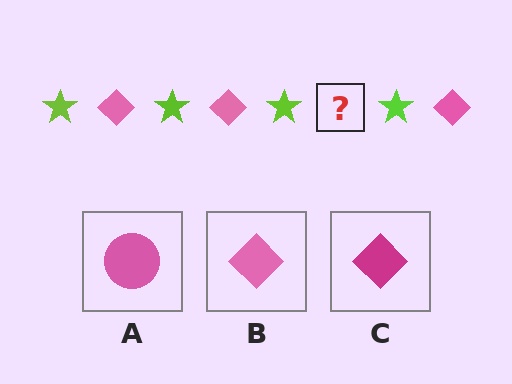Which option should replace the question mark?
Option B.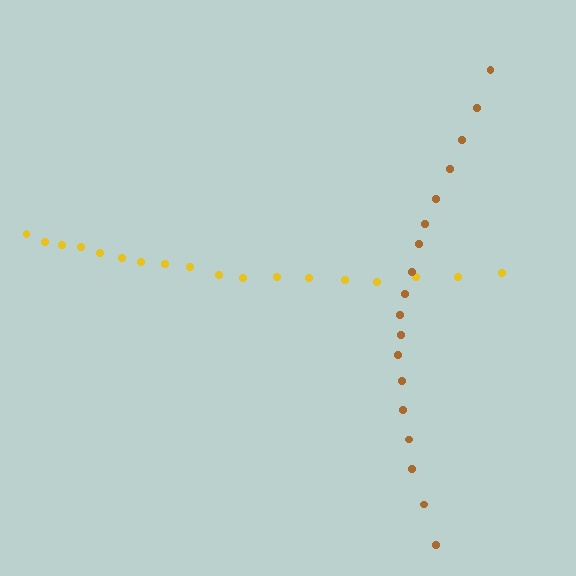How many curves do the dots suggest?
There are 2 distinct paths.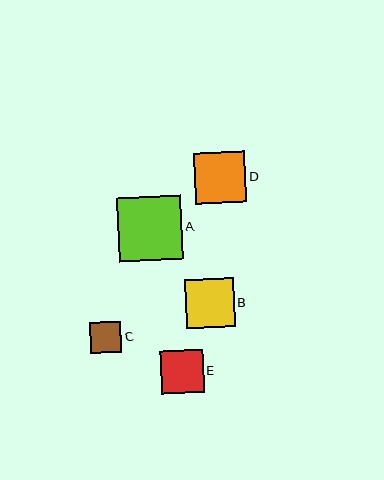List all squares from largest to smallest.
From largest to smallest: A, D, B, E, C.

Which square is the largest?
Square A is the largest with a size of approximately 65 pixels.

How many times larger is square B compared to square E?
Square B is approximately 1.2 times the size of square E.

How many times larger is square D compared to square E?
Square D is approximately 1.2 times the size of square E.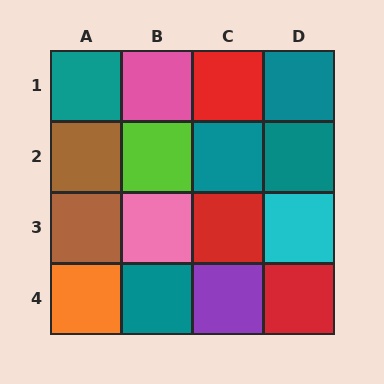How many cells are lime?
1 cell is lime.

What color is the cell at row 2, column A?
Brown.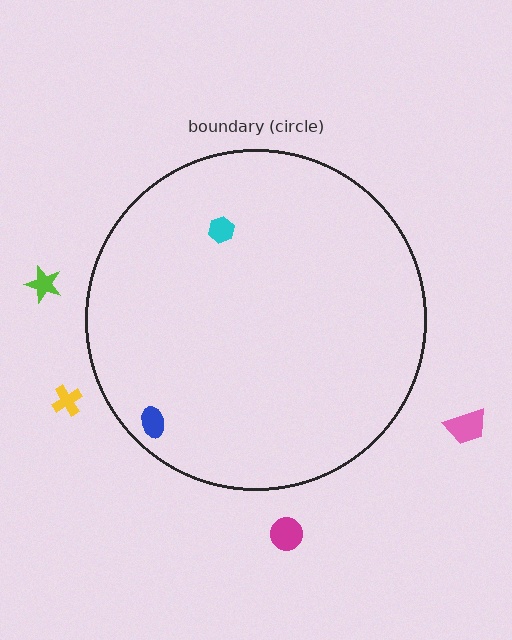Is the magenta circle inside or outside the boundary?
Outside.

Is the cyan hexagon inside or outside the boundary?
Inside.